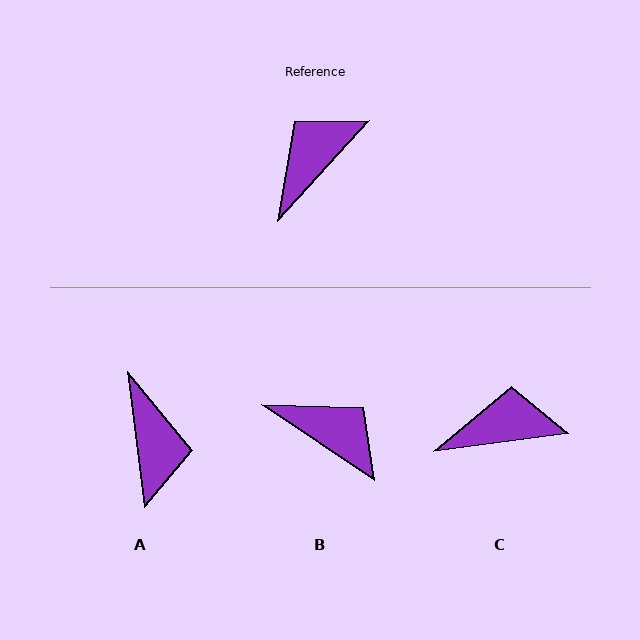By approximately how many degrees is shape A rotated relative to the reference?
Approximately 131 degrees clockwise.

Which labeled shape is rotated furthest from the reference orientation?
A, about 131 degrees away.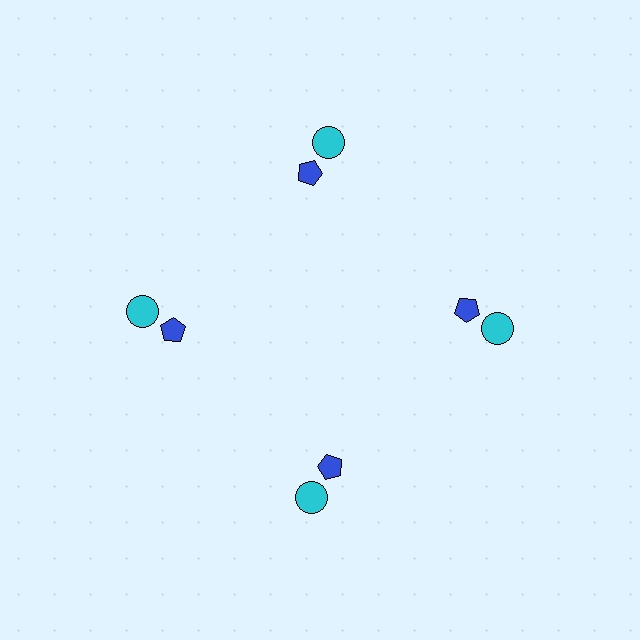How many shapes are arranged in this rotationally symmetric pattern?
There are 8 shapes, arranged in 4 groups of 2.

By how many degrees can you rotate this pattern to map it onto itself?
The pattern maps onto itself every 90 degrees of rotation.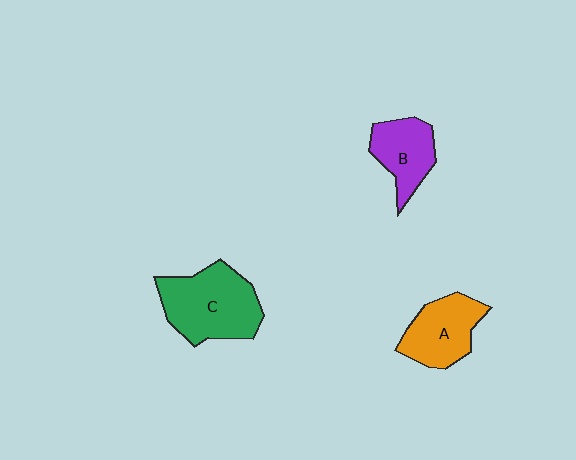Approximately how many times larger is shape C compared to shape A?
Approximately 1.4 times.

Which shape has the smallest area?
Shape B (purple).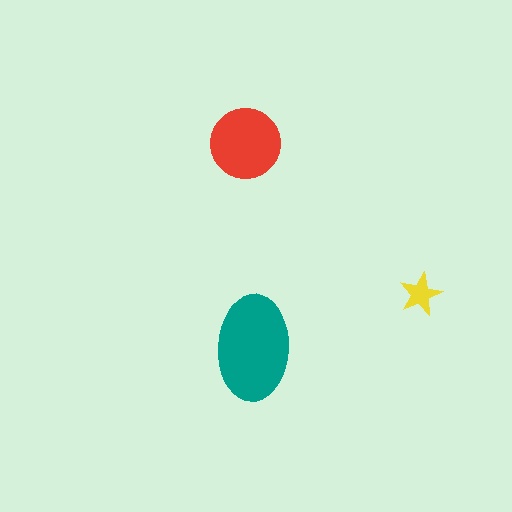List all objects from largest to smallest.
The teal ellipse, the red circle, the yellow star.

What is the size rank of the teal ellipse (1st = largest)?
1st.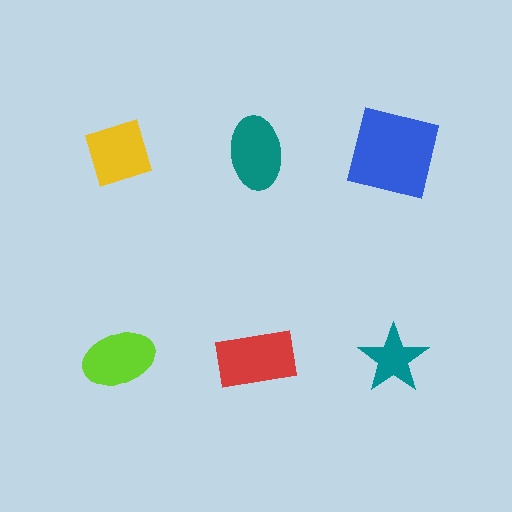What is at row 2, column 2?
A red rectangle.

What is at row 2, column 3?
A teal star.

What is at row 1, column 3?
A blue square.